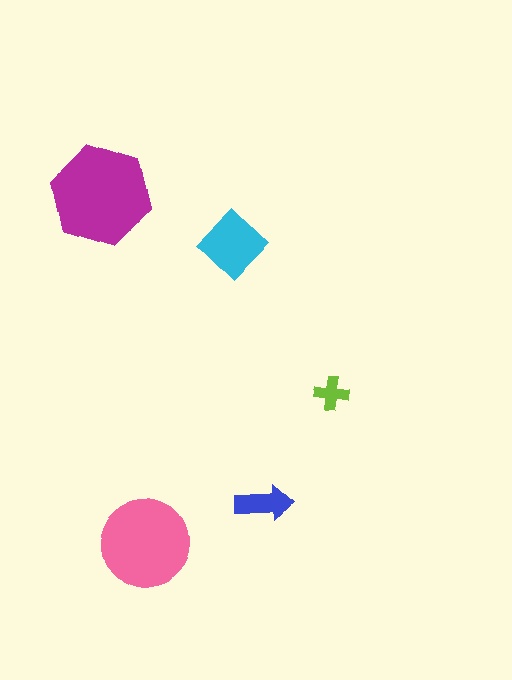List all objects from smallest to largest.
The lime cross, the blue arrow, the cyan diamond, the pink circle, the magenta hexagon.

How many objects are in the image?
There are 5 objects in the image.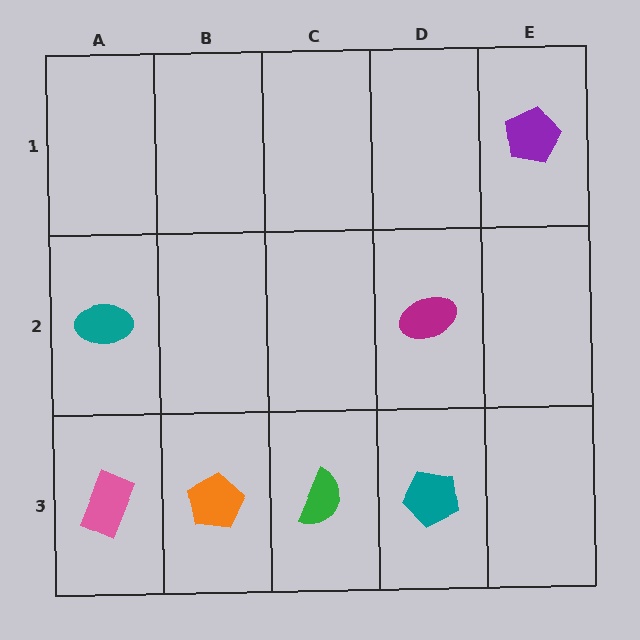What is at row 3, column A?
A pink rectangle.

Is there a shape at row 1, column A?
No, that cell is empty.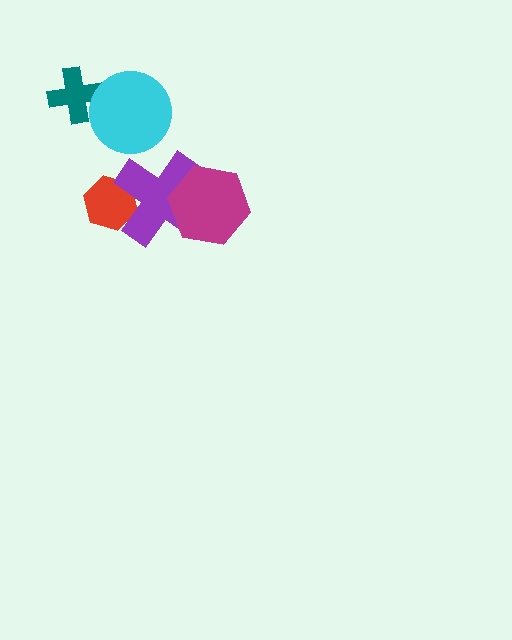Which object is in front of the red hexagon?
The purple cross is in front of the red hexagon.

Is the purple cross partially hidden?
Yes, it is partially covered by another shape.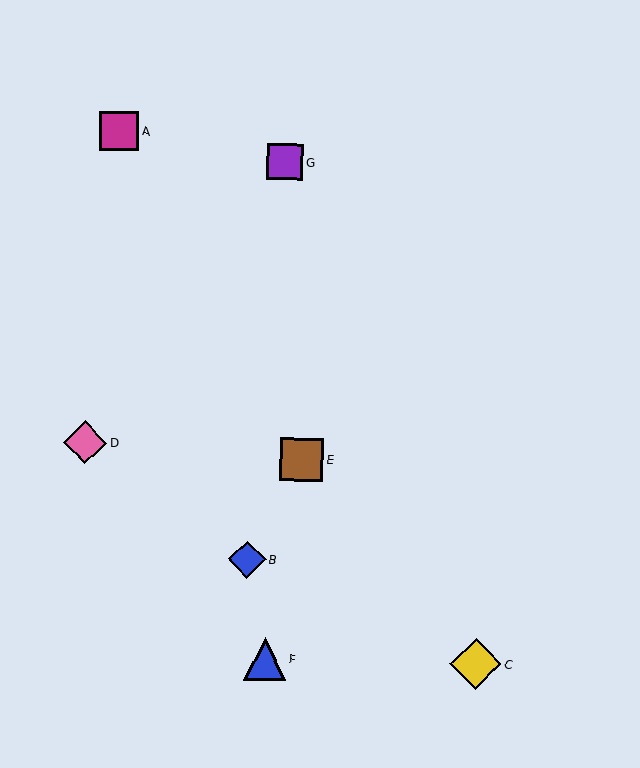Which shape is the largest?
The yellow diamond (labeled C) is the largest.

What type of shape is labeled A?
Shape A is a magenta square.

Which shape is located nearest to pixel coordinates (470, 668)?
The yellow diamond (labeled C) at (476, 664) is nearest to that location.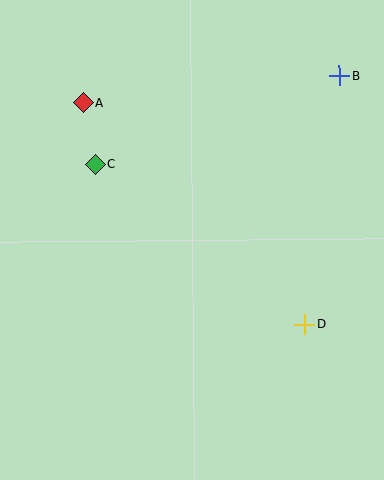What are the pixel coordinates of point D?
Point D is at (304, 324).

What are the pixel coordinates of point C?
Point C is at (96, 164).